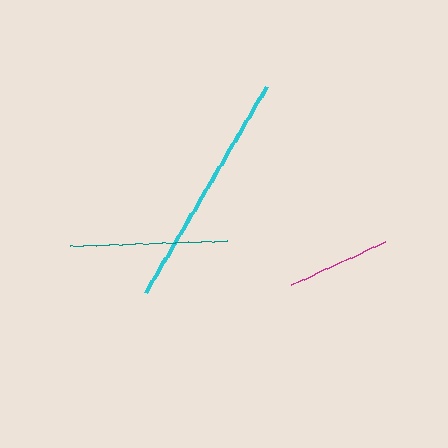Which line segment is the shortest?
The magenta line is the shortest at approximately 103 pixels.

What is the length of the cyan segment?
The cyan segment is approximately 239 pixels long.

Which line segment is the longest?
The cyan line is the longest at approximately 239 pixels.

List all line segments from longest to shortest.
From longest to shortest: cyan, teal, magenta.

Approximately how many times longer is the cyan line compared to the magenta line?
The cyan line is approximately 2.3 times the length of the magenta line.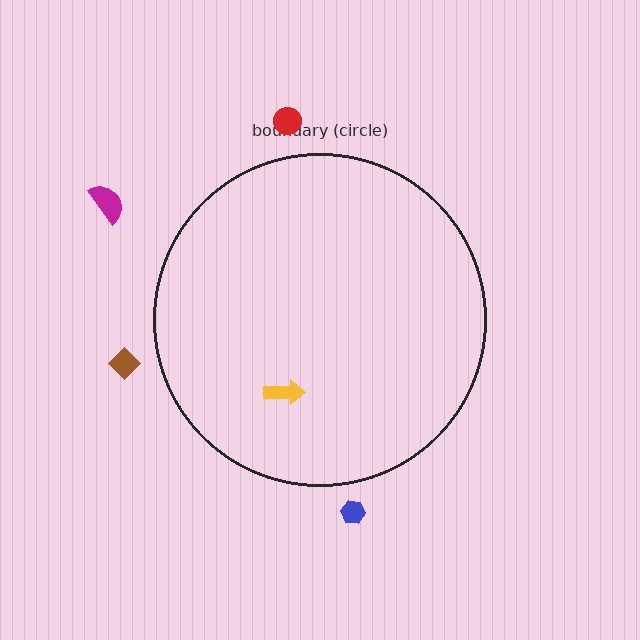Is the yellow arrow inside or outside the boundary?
Inside.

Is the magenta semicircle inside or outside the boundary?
Outside.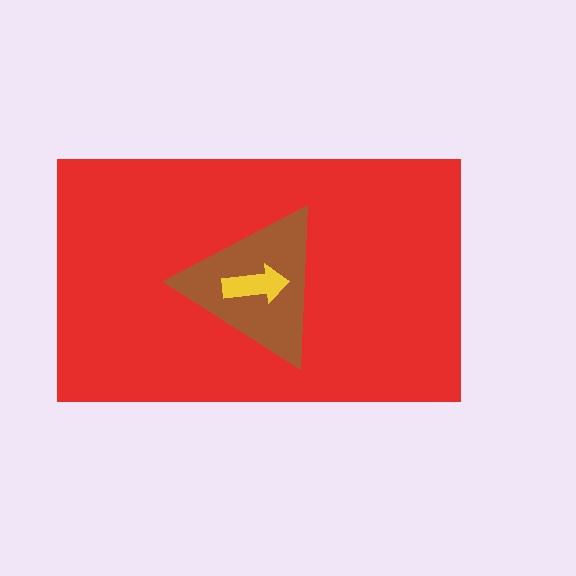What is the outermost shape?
The red rectangle.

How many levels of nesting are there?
3.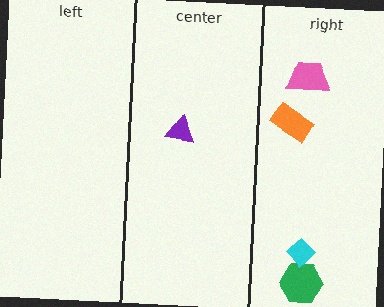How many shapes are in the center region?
1.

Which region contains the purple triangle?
The center region.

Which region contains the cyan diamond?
The right region.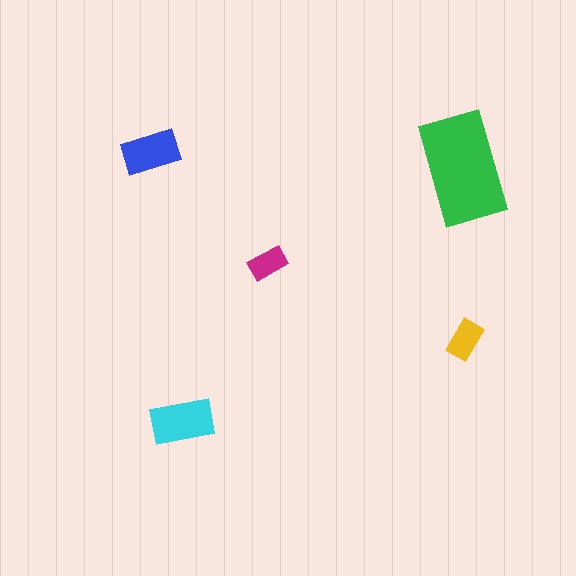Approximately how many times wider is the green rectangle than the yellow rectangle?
About 3 times wider.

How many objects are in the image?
There are 5 objects in the image.